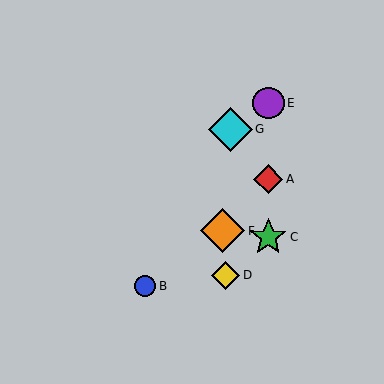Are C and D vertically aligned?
No, C is at x≈268 and D is at x≈225.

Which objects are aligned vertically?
Objects A, C, E are aligned vertically.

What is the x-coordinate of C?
Object C is at x≈268.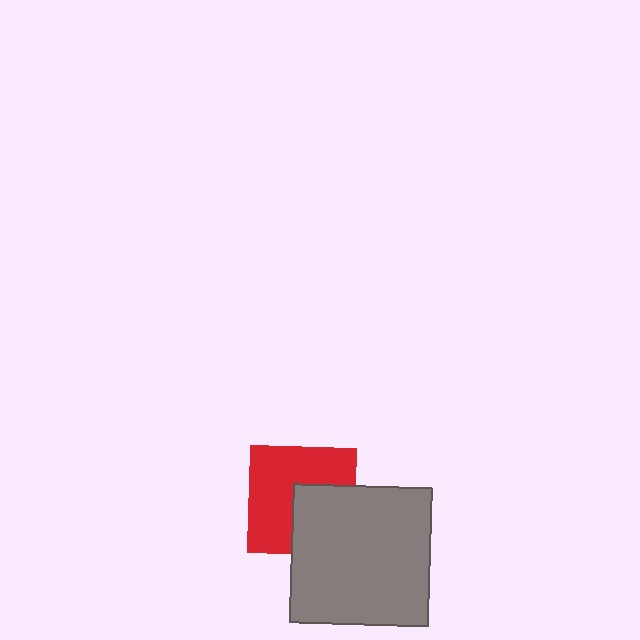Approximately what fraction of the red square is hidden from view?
Roughly 40% of the red square is hidden behind the gray square.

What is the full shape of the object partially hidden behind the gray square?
The partially hidden object is a red square.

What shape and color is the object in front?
The object in front is a gray square.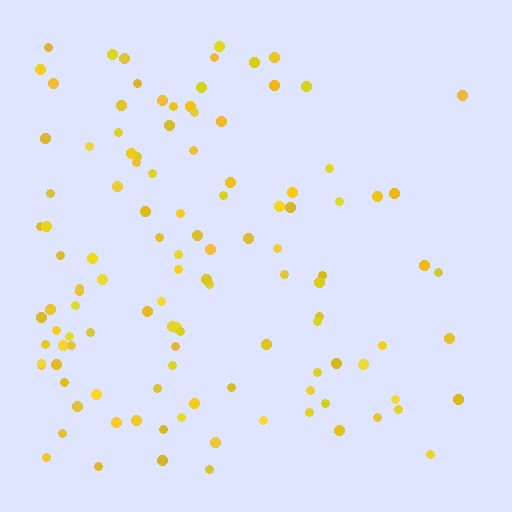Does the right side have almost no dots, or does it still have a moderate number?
Still a moderate number, just noticeably fewer than the left.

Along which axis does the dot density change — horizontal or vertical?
Horizontal.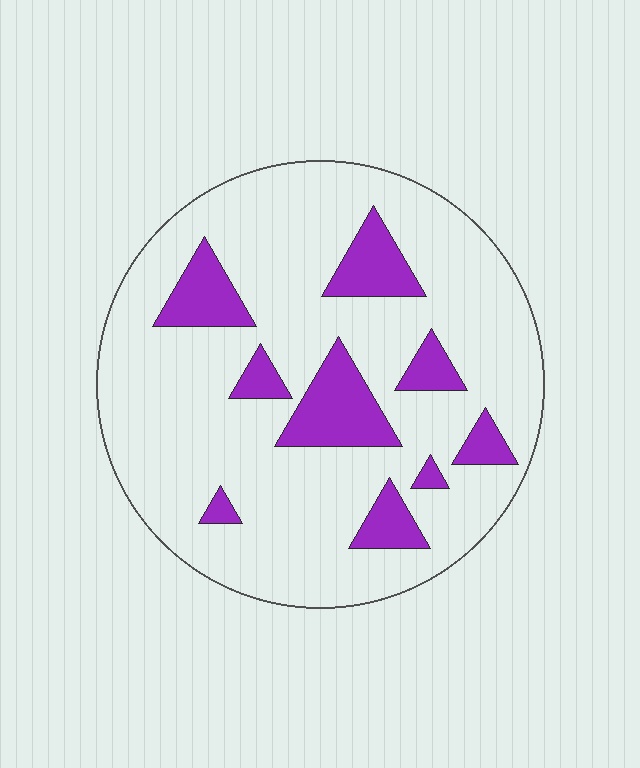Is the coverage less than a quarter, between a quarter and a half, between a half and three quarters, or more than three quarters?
Less than a quarter.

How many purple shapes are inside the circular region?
9.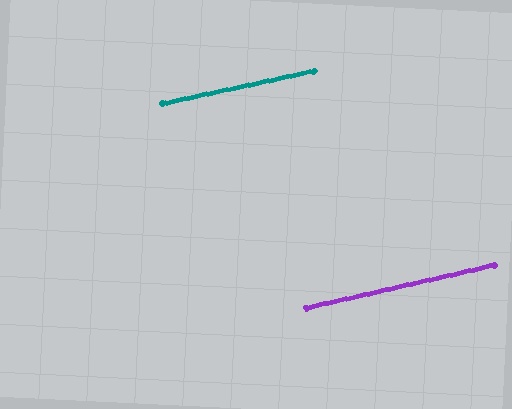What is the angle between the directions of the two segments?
Approximately 1 degree.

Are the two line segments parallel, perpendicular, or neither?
Parallel — their directions differ by only 0.8°.